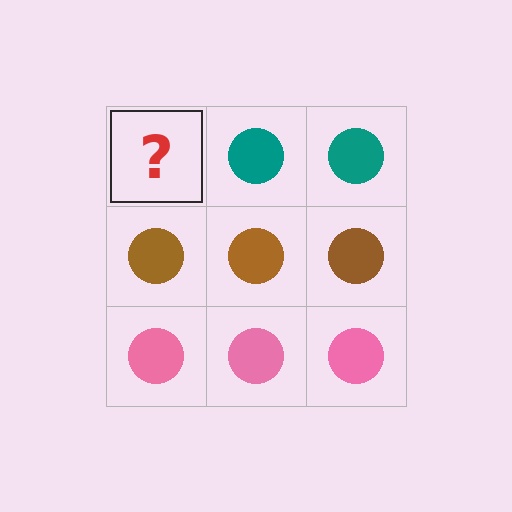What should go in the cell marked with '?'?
The missing cell should contain a teal circle.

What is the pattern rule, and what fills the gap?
The rule is that each row has a consistent color. The gap should be filled with a teal circle.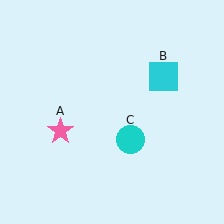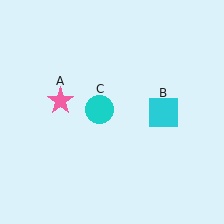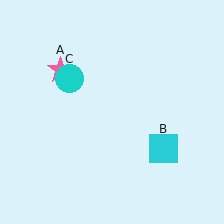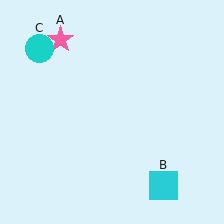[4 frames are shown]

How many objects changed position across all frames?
3 objects changed position: pink star (object A), cyan square (object B), cyan circle (object C).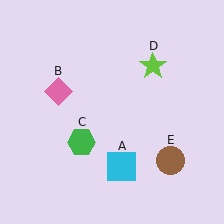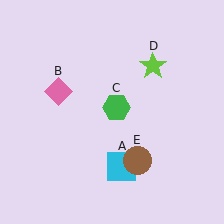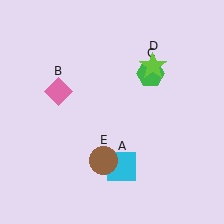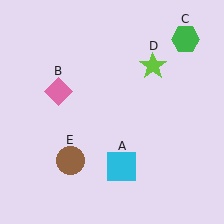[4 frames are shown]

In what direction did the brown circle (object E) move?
The brown circle (object E) moved left.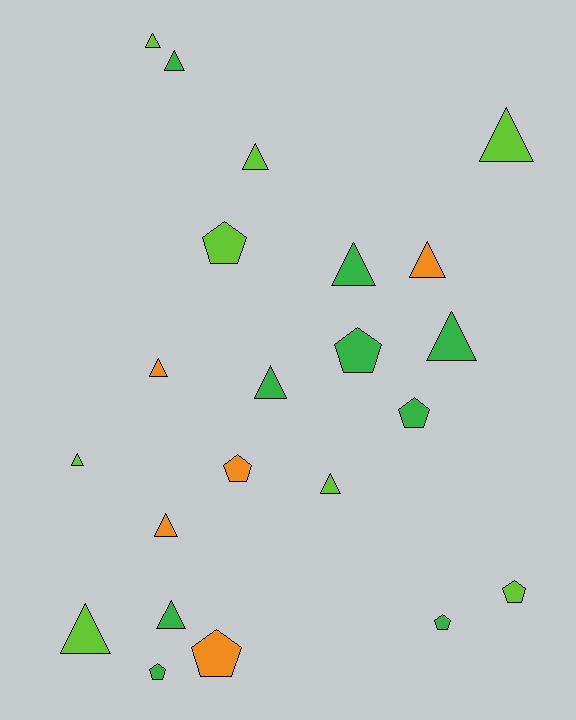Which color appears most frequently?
Green, with 9 objects.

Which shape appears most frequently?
Triangle, with 14 objects.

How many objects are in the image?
There are 22 objects.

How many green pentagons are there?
There are 4 green pentagons.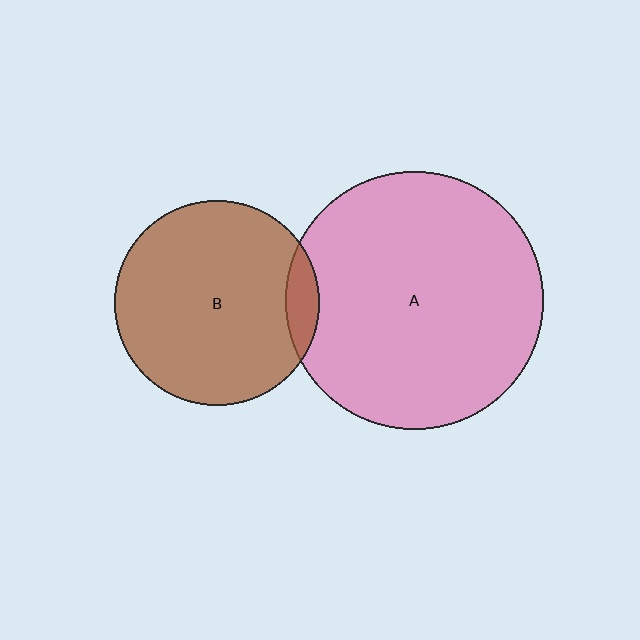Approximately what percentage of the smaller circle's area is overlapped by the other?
Approximately 10%.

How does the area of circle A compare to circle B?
Approximately 1.6 times.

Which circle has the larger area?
Circle A (pink).